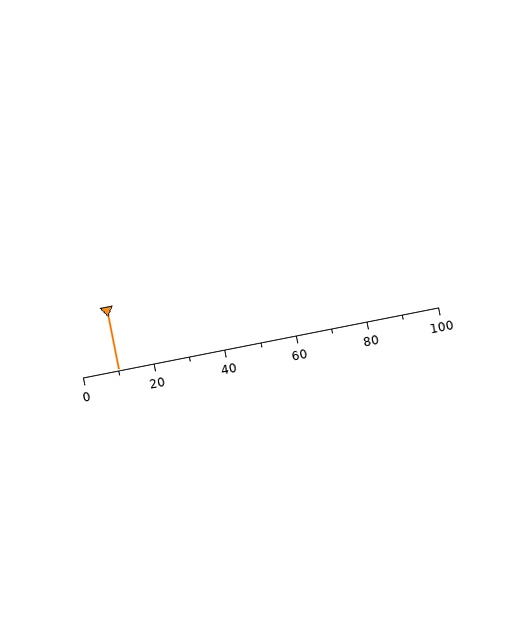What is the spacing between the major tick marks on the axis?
The major ticks are spaced 20 apart.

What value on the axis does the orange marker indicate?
The marker indicates approximately 10.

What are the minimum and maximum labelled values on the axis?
The axis runs from 0 to 100.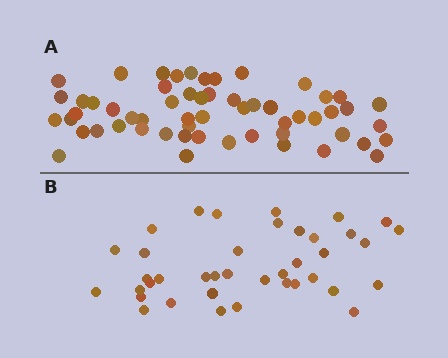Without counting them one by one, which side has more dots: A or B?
Region A (the top region) has more dots.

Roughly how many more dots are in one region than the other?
Region A has approximately 20 more dots than region B.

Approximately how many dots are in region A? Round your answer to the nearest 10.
About 60 dots. (The exact count is 57, which rounds to 60.)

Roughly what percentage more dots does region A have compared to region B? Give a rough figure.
About 45% more.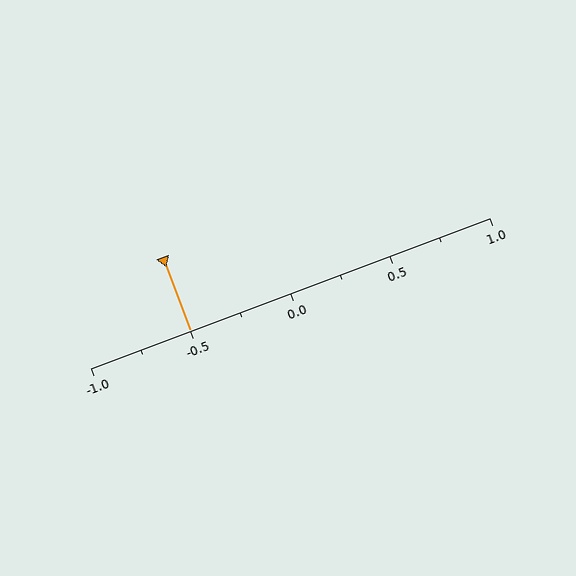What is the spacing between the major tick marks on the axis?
The major ticks are spaced 0.5 apart.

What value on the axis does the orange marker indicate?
The marker indicates approximately -0.5.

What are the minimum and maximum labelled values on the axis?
The axis runs from -1.0 to 1.0.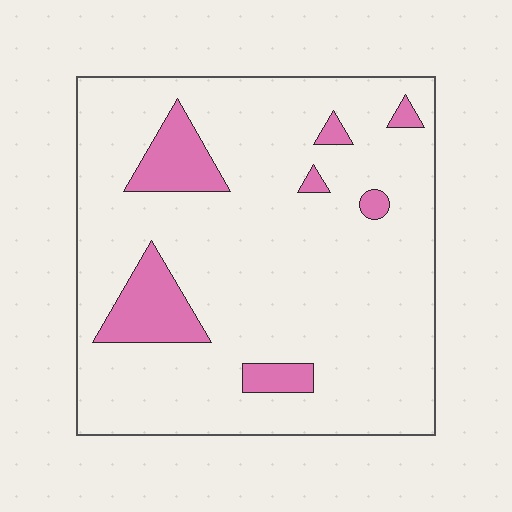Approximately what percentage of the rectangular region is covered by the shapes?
Approximately 10%.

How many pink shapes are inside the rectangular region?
7.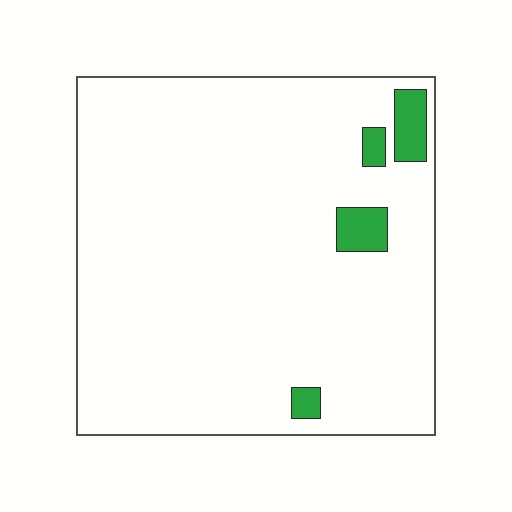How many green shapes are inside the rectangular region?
4.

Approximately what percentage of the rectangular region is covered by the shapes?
Approximately 5%.